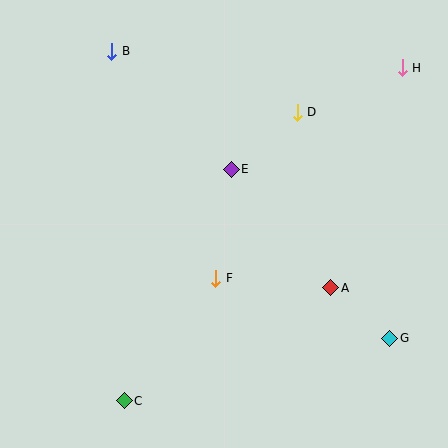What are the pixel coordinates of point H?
Point H is at (402, 68).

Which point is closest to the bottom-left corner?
Point C is closest to the bottom-left corner.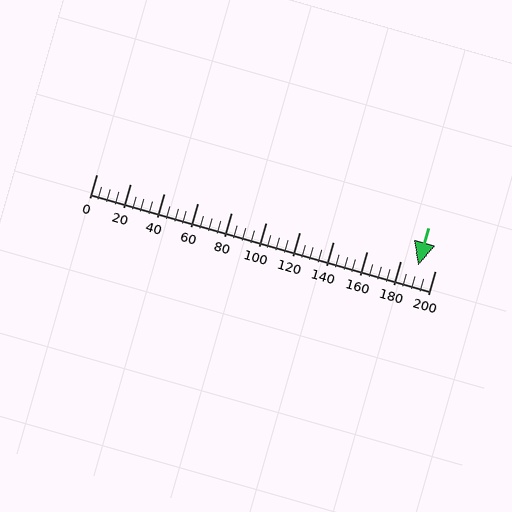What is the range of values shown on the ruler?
The ruler shows values from 0 to 200.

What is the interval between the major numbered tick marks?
The major tick marks are spaced 20 units apart.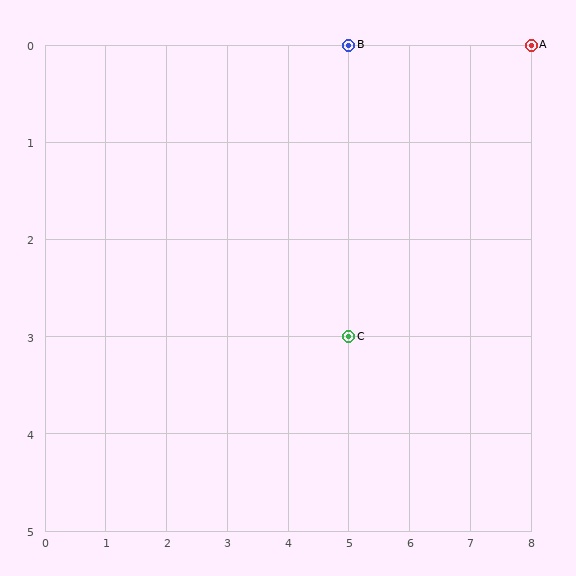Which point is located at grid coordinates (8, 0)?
Point A is at (8, 0).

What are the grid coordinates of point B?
Point B is at grid coordinates (5, 0).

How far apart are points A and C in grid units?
Points A and C are 3 columns and 3 rows apart (about 4.2 grid units diagonally).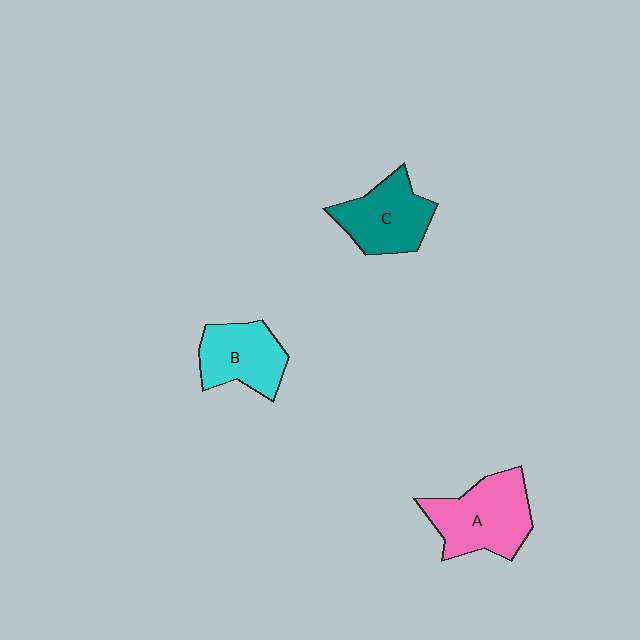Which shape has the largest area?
Shape A (pink).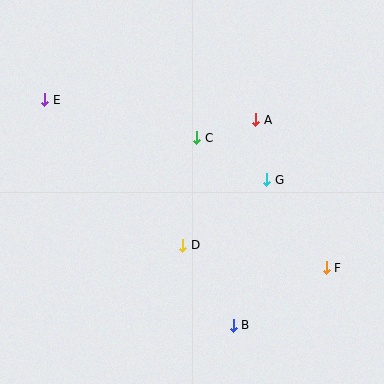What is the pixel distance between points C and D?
The distance between C and D is 108 pixels.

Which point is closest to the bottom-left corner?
Point D is closest to the bottom-left corner.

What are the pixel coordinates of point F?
Point F is at (326, 268).